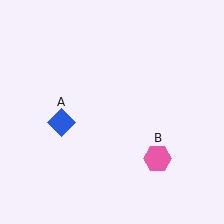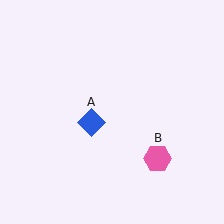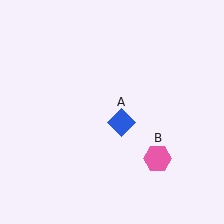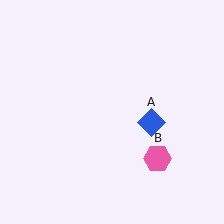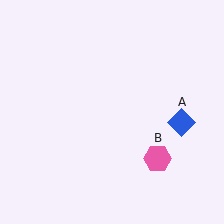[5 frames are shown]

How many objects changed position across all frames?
1 object changed position: blue diamond (object A).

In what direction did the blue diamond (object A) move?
The blue diamond (object A) moved right.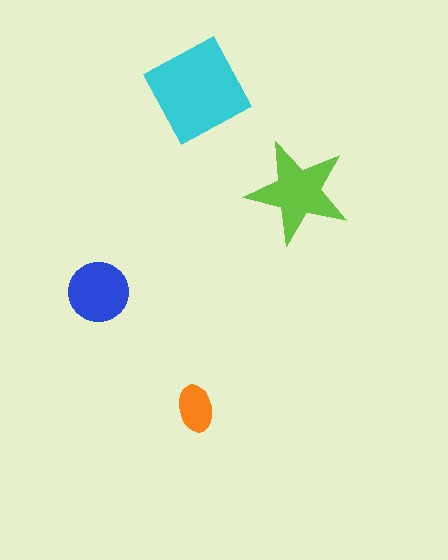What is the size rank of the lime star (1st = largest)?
2nd.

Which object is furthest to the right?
The lime star is rightmost.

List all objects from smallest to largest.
The orange ellipse, the blue circle, the lime star, the cyan diamond.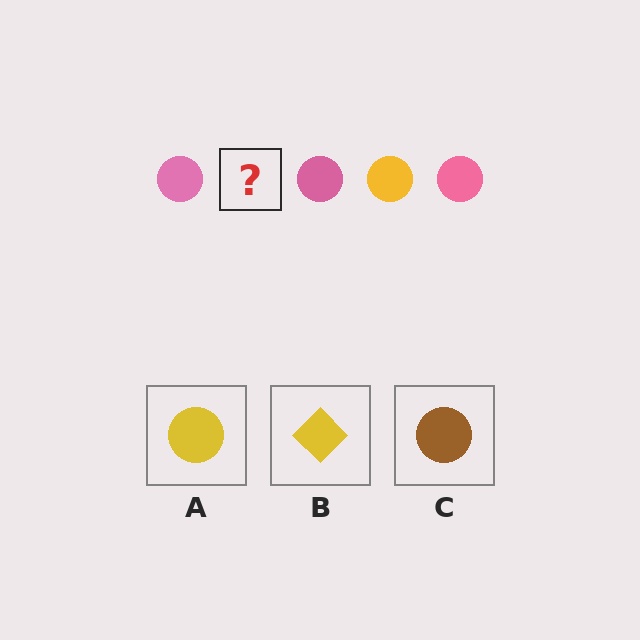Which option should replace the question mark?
Option A.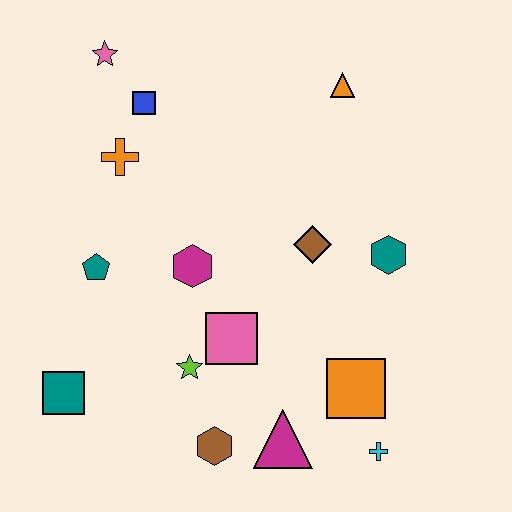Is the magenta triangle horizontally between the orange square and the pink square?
Yes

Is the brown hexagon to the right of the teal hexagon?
No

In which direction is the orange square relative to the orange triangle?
The orange square is below the orange triangle.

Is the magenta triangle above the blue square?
No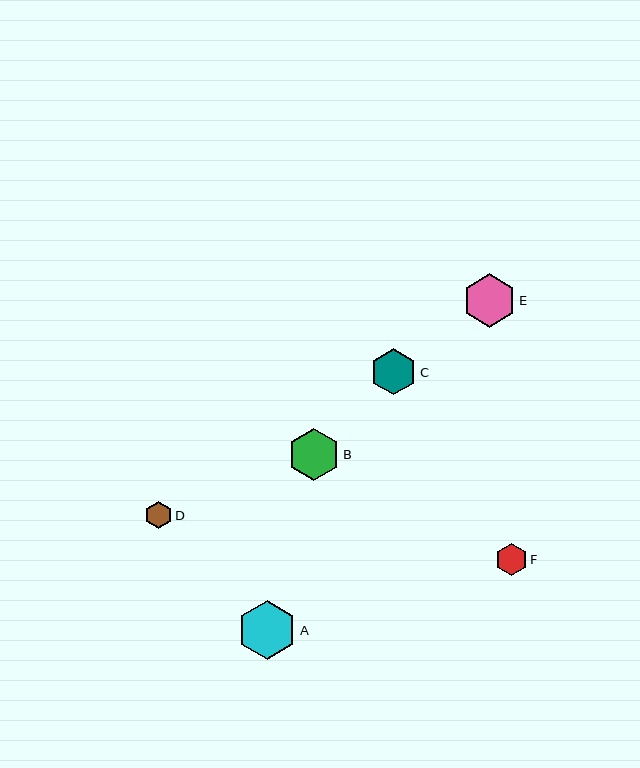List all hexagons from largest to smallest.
From largest to smallest: A, E, B, C, F, D.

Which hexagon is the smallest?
Hexagon D is the smallest with a size of approximately 27 pixels.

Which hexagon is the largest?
Hexagon A is the largest with a size of approximately 59 pixels.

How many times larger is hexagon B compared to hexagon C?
Hexagon B is approximately 1.1 times the size of hexagon C.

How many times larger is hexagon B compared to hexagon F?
Hexagon B is approximately 1.6 times the size of hexagon F.